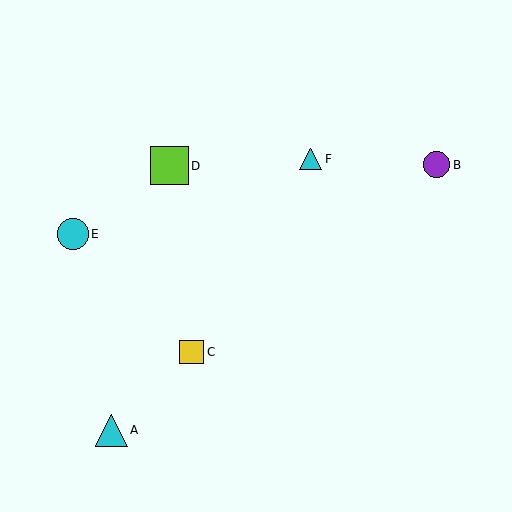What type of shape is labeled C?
Shape C is a yellow square.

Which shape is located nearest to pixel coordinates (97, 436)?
The cyan triangle (labeled A) at (111, 430) is nearest to that location.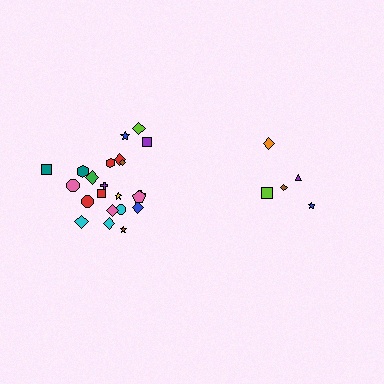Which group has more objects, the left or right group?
The left group.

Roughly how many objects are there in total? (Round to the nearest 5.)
Roughly 25 objects in total.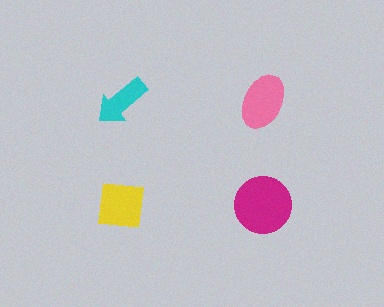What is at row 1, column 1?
A cyan arrow.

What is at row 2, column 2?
A magenta circle.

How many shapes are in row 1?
2 shapes.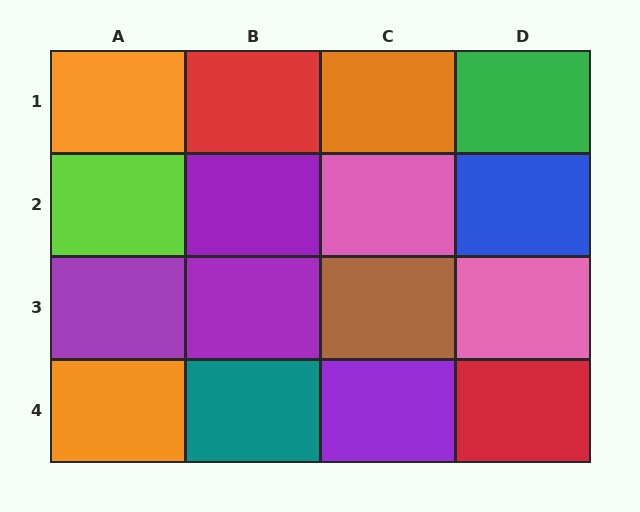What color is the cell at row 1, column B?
Red.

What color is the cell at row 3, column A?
Purple.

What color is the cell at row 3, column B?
Purple.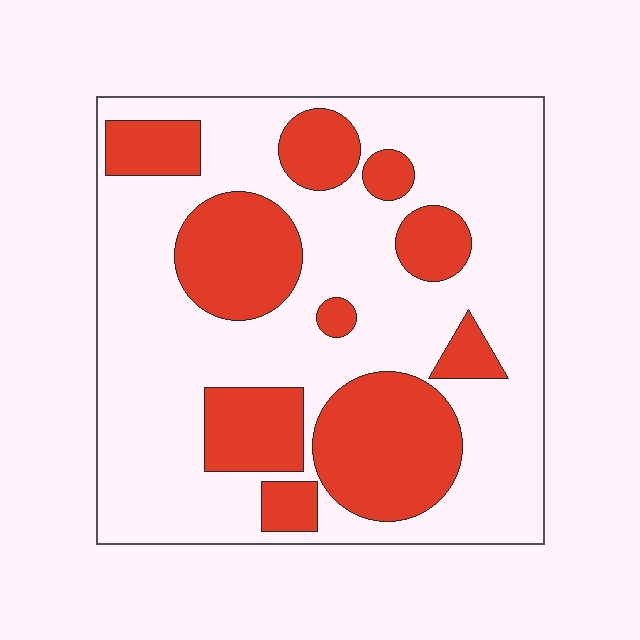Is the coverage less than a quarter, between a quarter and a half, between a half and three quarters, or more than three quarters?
Between a quarter and a half.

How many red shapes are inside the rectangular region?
10.